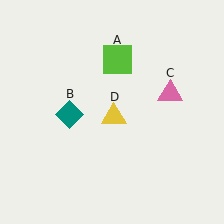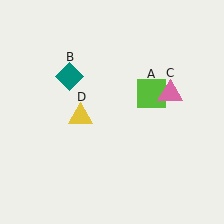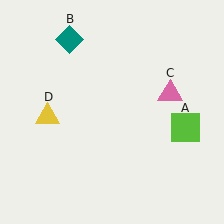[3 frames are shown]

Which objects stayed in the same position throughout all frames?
Pink triangle (object C) remained stationary.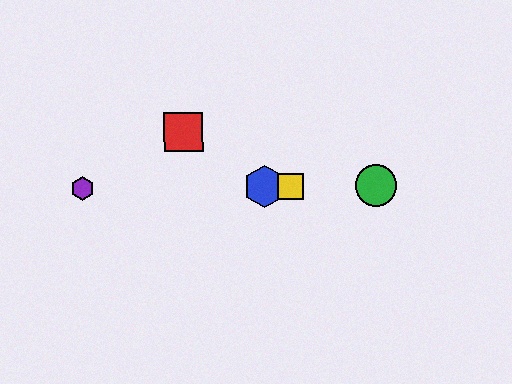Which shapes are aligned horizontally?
The blue hexagon, the green circle, the yellow square, the purple hexagon are aligned horizontally.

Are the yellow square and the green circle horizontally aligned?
Yes, both are at y≈186.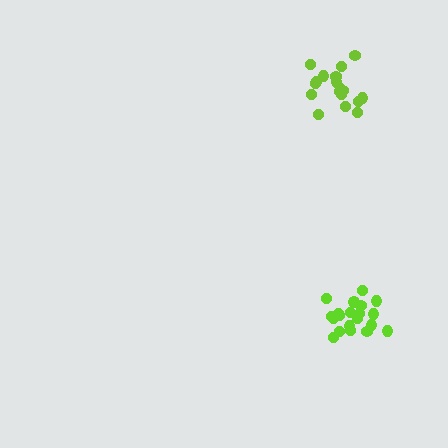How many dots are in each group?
Group 1: 18 dots, Group 2: 20 dots (38 total).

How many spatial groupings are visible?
There are 2 spatial groupings.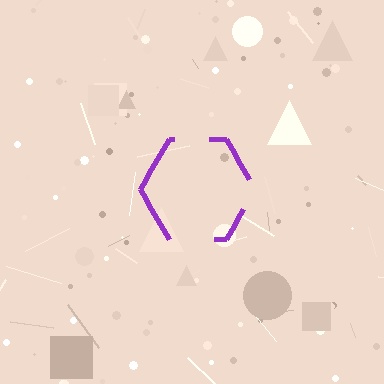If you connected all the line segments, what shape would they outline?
They would outline a hexagon.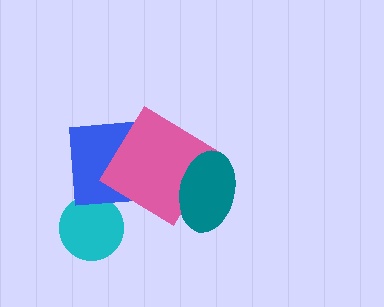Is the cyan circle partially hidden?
No, no other shape covers it.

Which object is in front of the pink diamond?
The teal ellipse is in front of the pink diamond.